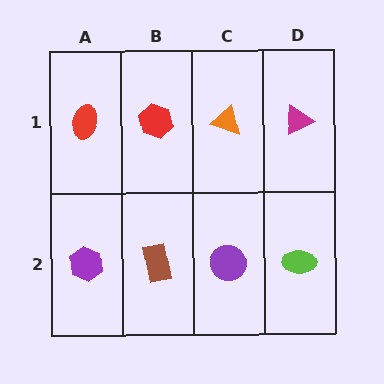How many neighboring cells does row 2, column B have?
3.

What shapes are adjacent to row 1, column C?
A purple circle (row 2, column C), a red hexagon (row 1, column B), a magenta triangle (row 1, column D).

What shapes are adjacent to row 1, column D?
A lime ellipse (row 2, column D), an orange triangle (row 1, column C).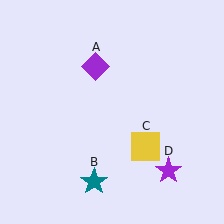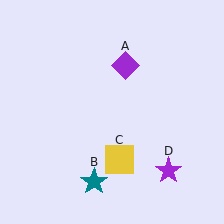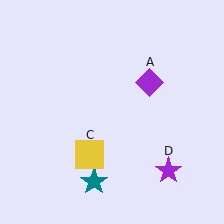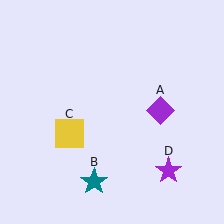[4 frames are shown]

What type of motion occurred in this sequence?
The purple diamond (object A), yellow square (object C) rotated clockwise around the center of the scene.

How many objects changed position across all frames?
2 objects changed position: purple diamond (object A), yellow square (object C).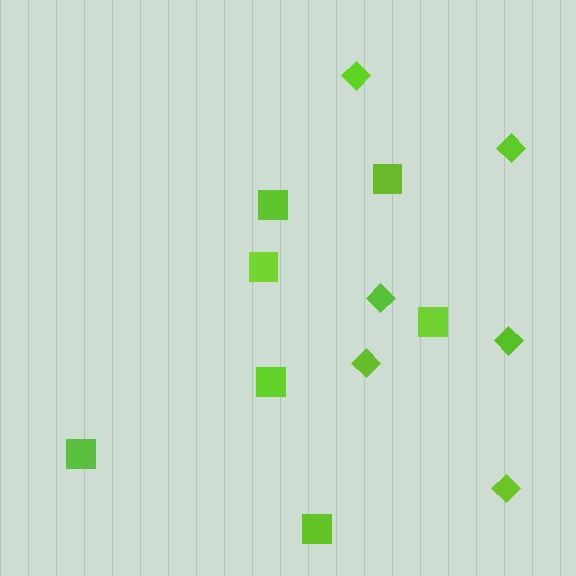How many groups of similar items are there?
There are 2 groups: one group of diamonds (6) and one group of squares (7).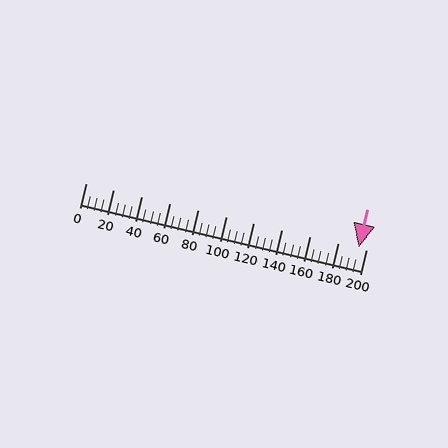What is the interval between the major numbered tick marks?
The major tick marks are spaced 20 units apart.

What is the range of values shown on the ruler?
The ruler shows values from 0 to 200.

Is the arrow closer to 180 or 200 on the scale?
The arrow is closer to 200.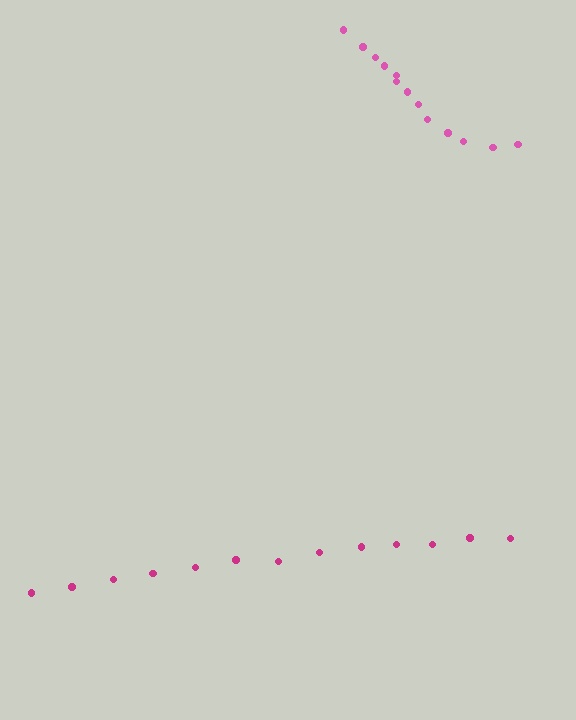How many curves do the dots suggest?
There are 2 distinct paths.